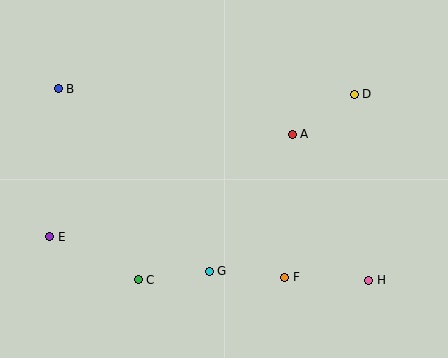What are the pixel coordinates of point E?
Point E is at (50, 237).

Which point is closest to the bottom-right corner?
Point H is closest to the bottom-right corner.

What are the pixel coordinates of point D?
Point D is at (354, 94).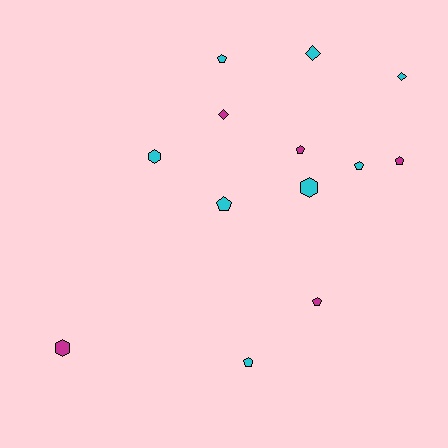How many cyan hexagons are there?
There are 2 cyan hexagons.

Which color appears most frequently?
Cyan, with 8 objects.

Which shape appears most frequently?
Pentagon, with 7 objects.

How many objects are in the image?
There are 13 objects.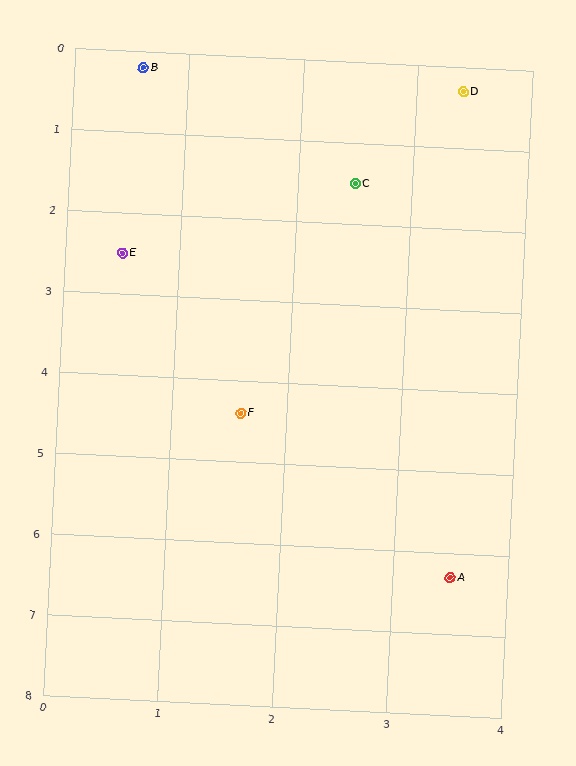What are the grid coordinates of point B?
Point B is at approximately (0.6, 0.2).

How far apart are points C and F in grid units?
Points C and F are about 3.0 grid units apart.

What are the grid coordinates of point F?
Point F is at approximately (1.6, 4.4).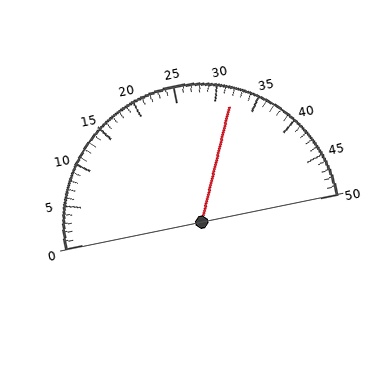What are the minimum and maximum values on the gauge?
The gauge ranges from 0 to 50.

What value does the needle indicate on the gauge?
The needle indicates approximately 32.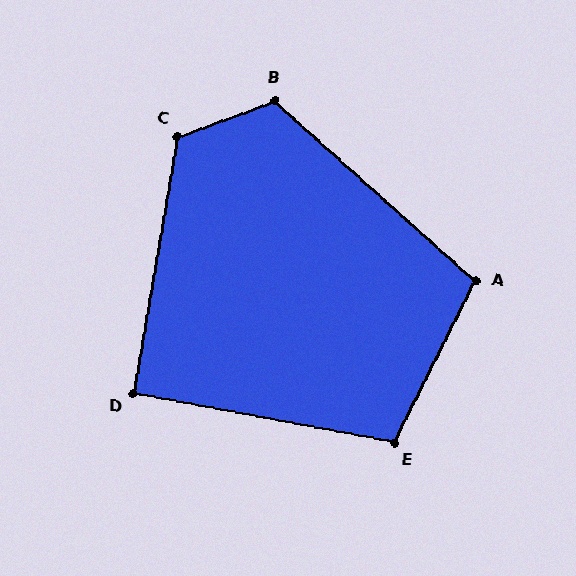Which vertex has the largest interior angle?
C, at approximately 120 degrees.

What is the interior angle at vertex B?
Approximately 118 degrees (obtuse).